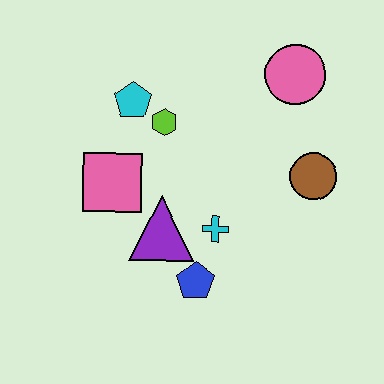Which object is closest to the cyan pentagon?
The lime hexagon is closest to the cyan pentagon.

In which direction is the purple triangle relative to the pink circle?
The purple triangle is below the pink circle.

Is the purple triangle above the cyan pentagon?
No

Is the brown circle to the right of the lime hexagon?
Yes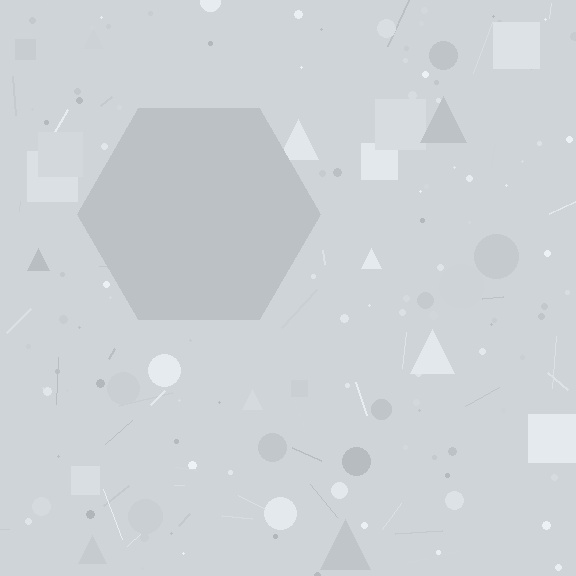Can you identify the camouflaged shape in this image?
The camouflaged shape is a hexagon.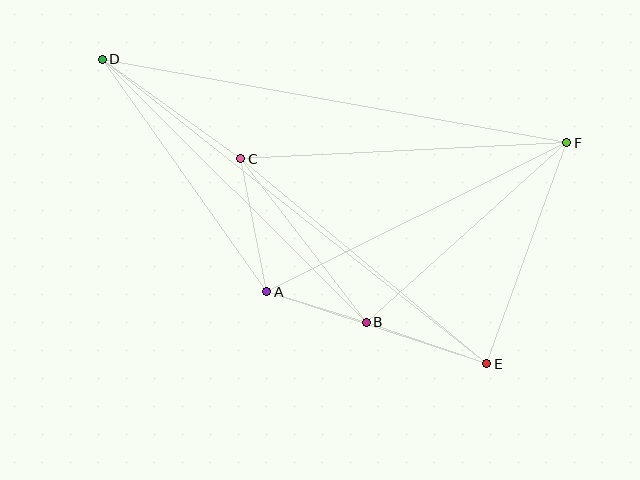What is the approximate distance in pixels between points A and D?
The distance between A and D is approximately 285 pixels.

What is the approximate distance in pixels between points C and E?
The distance between C and E is approximately 320 pixels.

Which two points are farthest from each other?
Points D and E are farthest from each other.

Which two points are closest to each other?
Points A and B are closest to each other.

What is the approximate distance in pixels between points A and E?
The distance between A and E is approximately 232 pixels.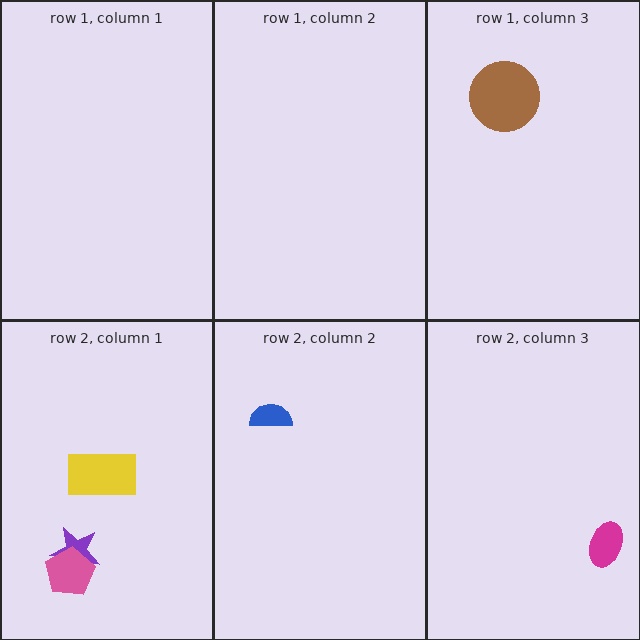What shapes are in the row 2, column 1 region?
The purple star, the pink pentagon, the yellow rectangle.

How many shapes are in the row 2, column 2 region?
1.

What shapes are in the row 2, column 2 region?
The blue semicircle.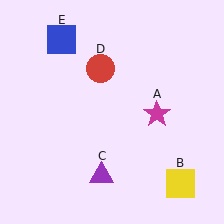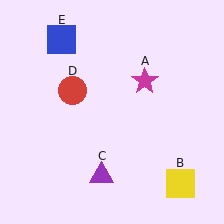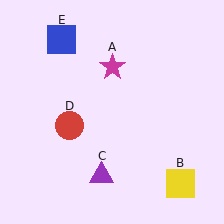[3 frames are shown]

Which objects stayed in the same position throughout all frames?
Yellow square (object B) and purple triangle (object C) and blue square (object E) remained stationary.